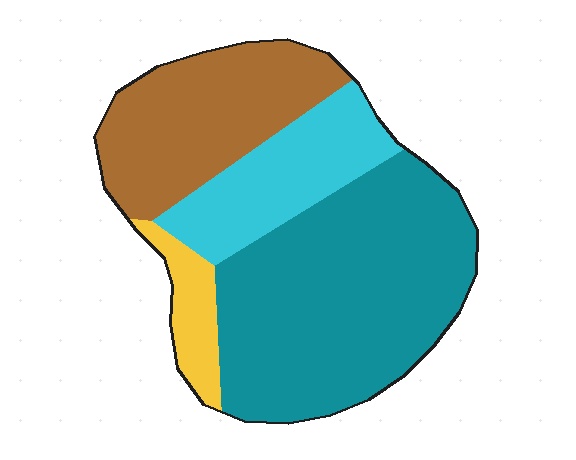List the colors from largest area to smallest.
From largest to smallest: teal, brown, cyan, yellow.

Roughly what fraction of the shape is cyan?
Cyan covers around 20% of the shape.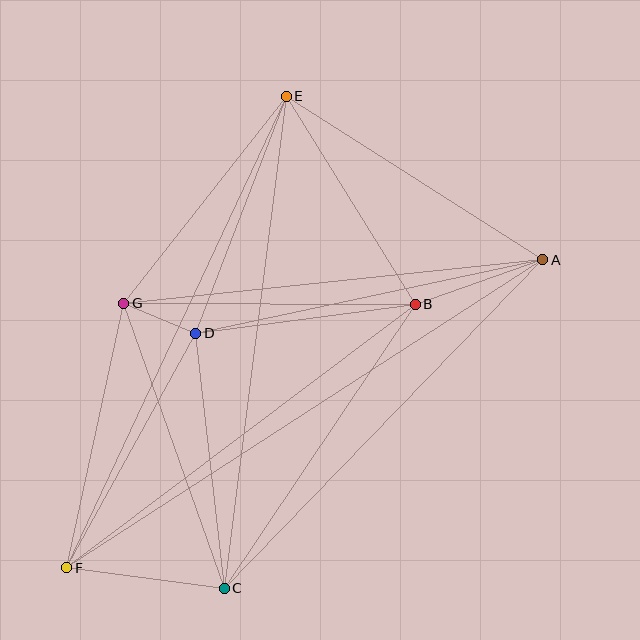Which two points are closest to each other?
Points D and G are closest to each other.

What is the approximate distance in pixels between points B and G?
The distance between B and G is approximately 292 pixels.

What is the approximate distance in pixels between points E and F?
The distance between E and F is approximately 520 pixels.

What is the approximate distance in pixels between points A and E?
The distance between A and E is approximately 304 pixels.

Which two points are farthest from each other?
Points A and F are farthest from each other.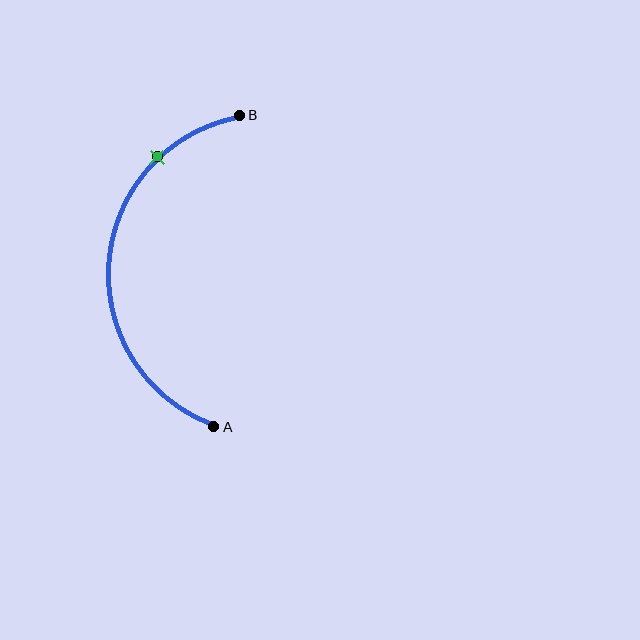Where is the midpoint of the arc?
The arc midpoint is the point on the curve farthest from the straight line joining A and B. It sits to the left of that line.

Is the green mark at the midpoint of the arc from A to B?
No. The green mark lies on the arc but is closer to endpoint B. The arc midpoint would be at the point on the curve equidistant along the arc from both A and B.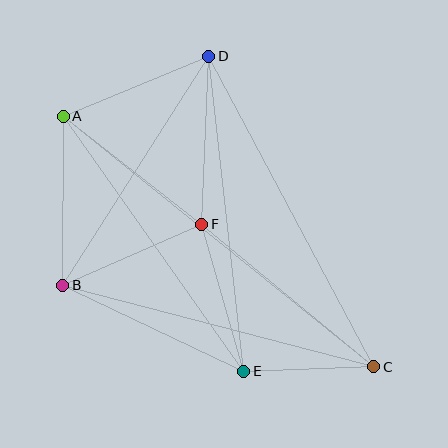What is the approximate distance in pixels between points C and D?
The distance between C and D is approximately 352 pixels.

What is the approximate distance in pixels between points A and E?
The distance between A and E is approximately 312 pixels.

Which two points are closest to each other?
Points C and E are closest to each other.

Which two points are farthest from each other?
Points A and C are farthest from each other.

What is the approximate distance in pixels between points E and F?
The distance between E and F is approximately 152 pixels.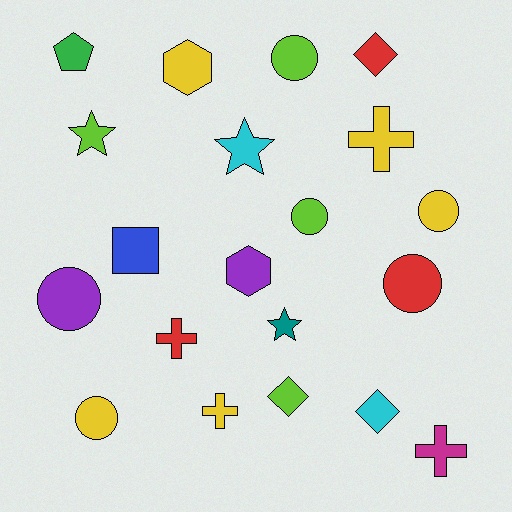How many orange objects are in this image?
There are no orange objects.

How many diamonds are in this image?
There are 3 diamonds.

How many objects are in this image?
There are 20 objects.